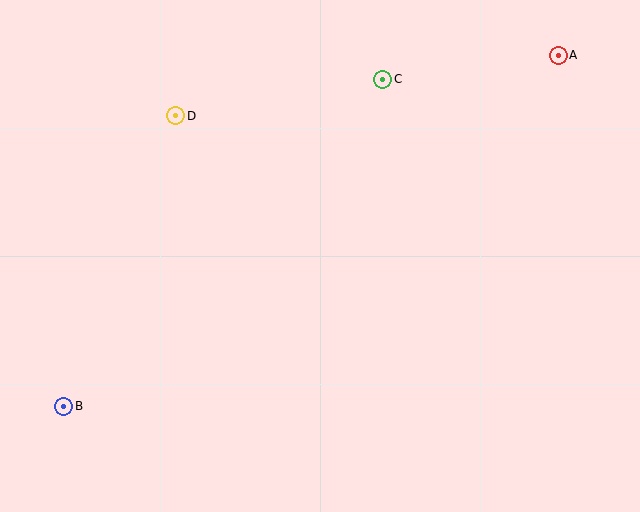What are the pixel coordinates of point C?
Point C is at (383, 79).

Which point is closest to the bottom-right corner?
Point A is closest to the bottom-right corner.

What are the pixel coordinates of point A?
Point A is at (558, 55).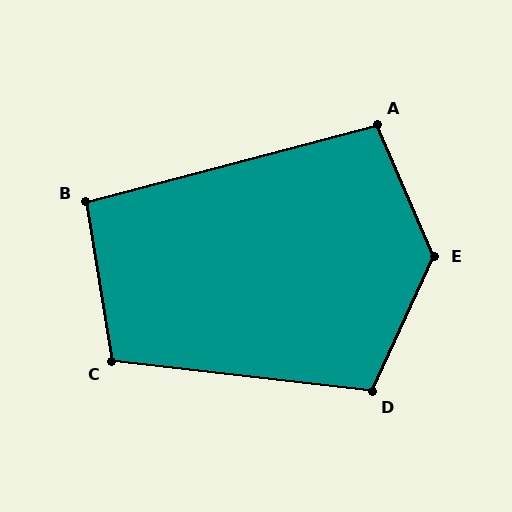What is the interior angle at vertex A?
Approximately 99 degrees (obtuse).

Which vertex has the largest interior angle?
E, at approximately 132 degrees.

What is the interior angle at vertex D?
Approximately 108 degrees (obtuse).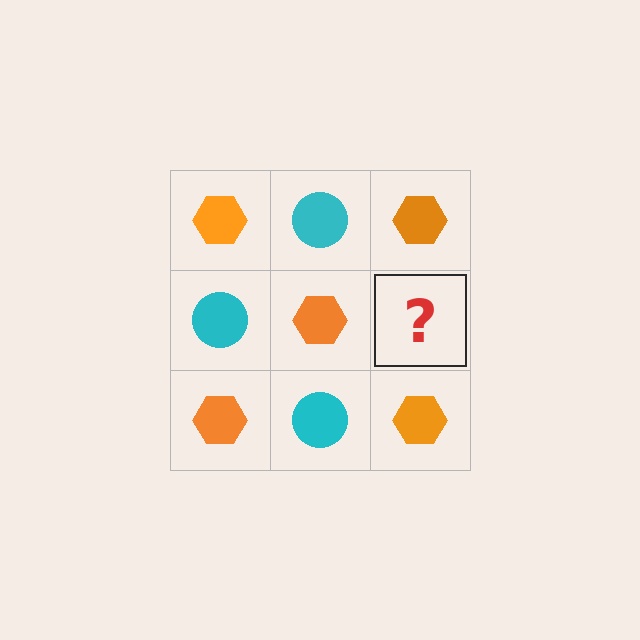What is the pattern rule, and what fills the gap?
The rule is that it alternates orange hexagon and cyan circle in a checkerboard pattern. The gap should be filled with a cyan circle.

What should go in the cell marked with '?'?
The missing cell should contain a cyan circle.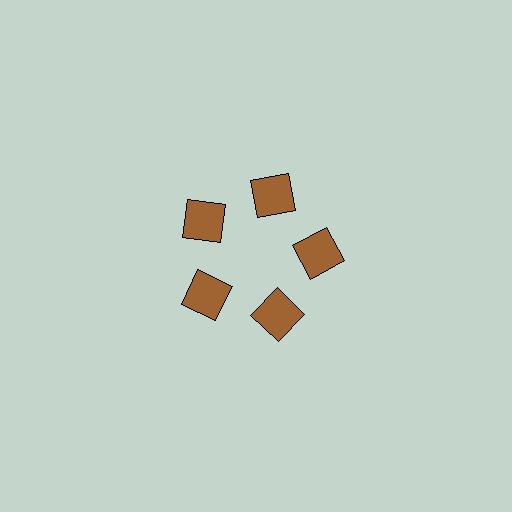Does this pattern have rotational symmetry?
Yes, this pattern has 5-fold rotational symmetry. It looks the same after rotating 72 degrees around the center.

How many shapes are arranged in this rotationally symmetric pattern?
There are 5 shapes, arranged in 5 groups of 1.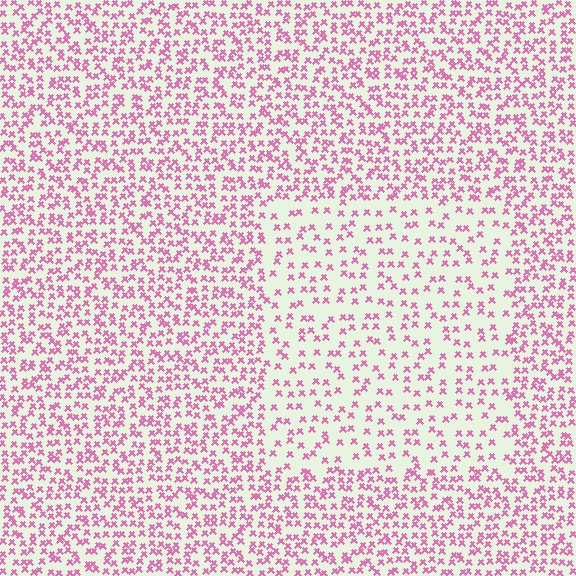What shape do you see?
I see a rectangle.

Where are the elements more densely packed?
The elements are more densely packed outside the rectangle boundary.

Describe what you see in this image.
The image contains small pink elements arranged at two different densities. A rectangle-shaped region is visible where the elements are less densely packed than the surrounding area.